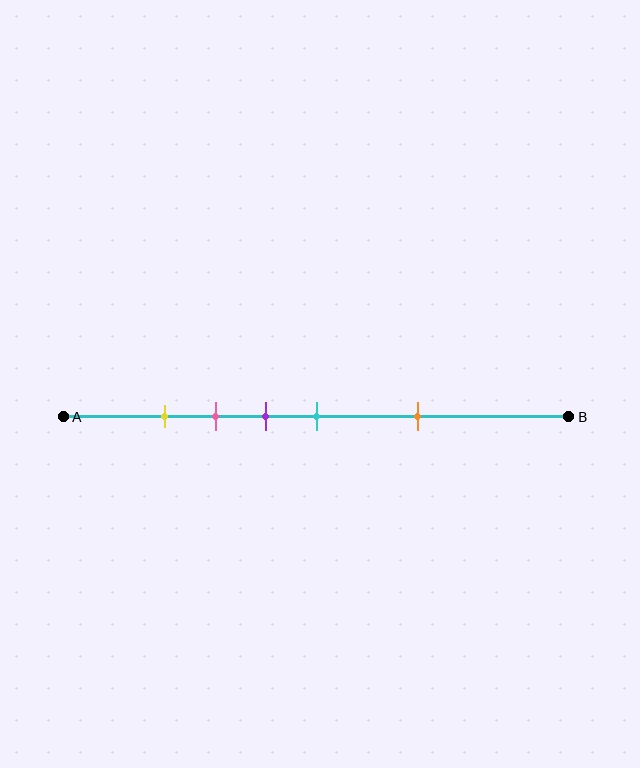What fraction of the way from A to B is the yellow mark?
The yellow mark is approximately 20% (0.2) of the way from A to B.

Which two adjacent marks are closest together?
The yellow and pink marks are the closest adjacent pair.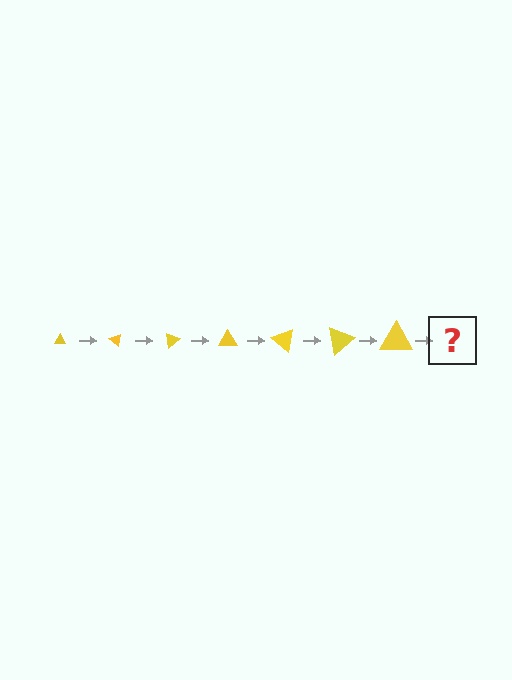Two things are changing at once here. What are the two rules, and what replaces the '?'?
The two rules are that the triangle grows larger each step and it rotates 40 degrees each step. The '?' should be a triangle, larger than the previous one and rotated 280 degrees from the start.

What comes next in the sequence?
The next element should be a triangle, larger than the previous one and rotated 280 degrees from the start.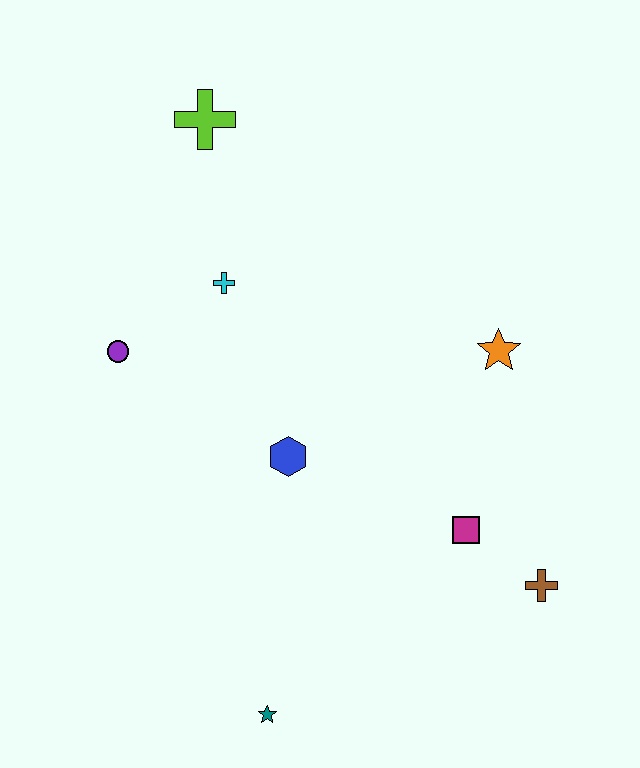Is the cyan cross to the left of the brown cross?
Yes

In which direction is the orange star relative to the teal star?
The orange star is above the teal star.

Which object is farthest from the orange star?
The teal star is farthest from the orange star.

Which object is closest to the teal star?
The blue hexagon is closest to the teal star.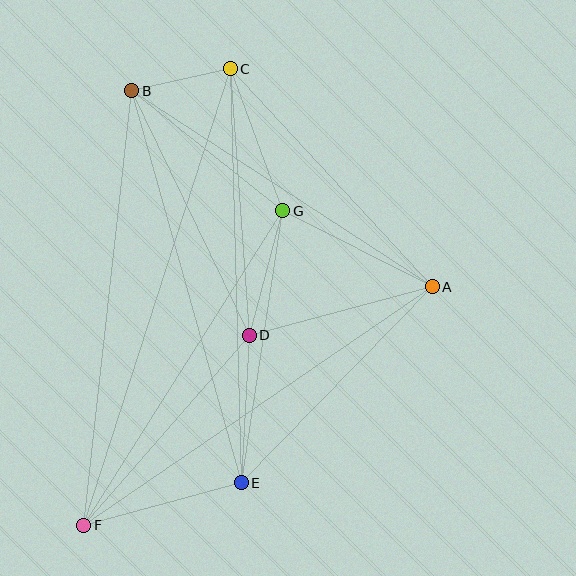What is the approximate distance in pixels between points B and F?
The distance between B and F is approximately 437 pixels.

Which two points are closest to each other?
Points B and C are closest to each other.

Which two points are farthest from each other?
Points C and F are farthest from each other.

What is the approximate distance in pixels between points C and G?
The distance between C and G is approximately 151 pixels.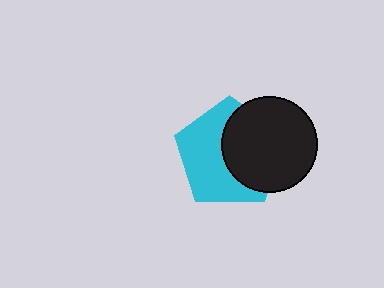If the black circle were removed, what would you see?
You would see the complete cyan pentagon.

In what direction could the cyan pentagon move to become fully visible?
The cyan pentagon could move left. That would shift it out from behind the black circle entirely.